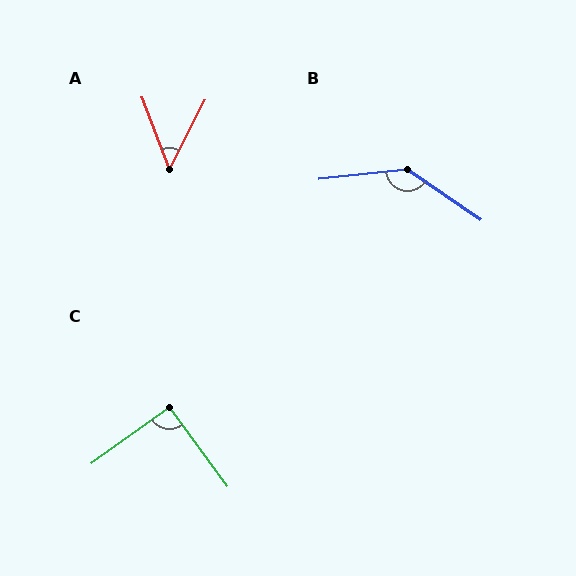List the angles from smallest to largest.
A (48°), C (91°), B (140°).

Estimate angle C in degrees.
Approximately 91 degrees.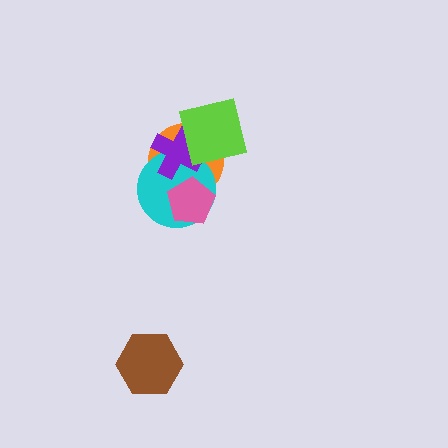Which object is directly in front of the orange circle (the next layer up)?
The cyan circle is directly in front of the orange circle.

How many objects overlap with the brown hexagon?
0 objects overlap with the brown hexagon.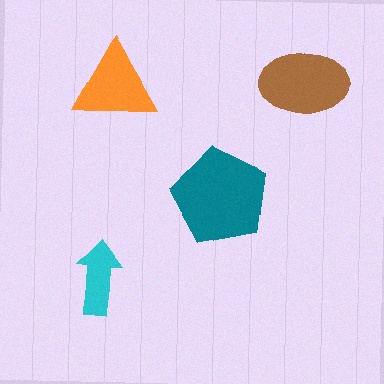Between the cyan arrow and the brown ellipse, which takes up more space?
The brown ellipse.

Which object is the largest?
The teal pentagon.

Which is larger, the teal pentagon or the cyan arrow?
The teal pentagon.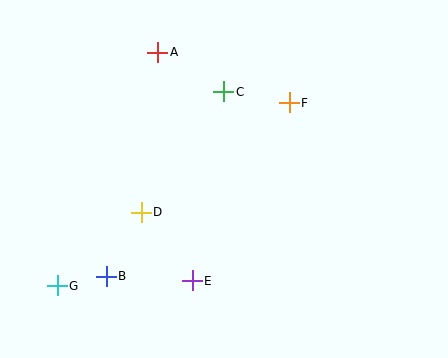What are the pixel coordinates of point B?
Point B is at (106, 276).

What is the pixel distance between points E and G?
The distance between E and G is 135 pixels.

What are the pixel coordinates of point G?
Point G is at (57, 286).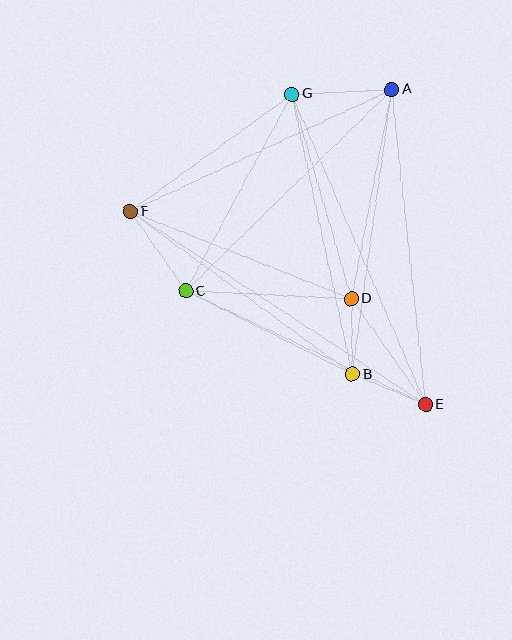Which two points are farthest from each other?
Points E and F are farthest from each other.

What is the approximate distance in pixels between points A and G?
The distance between A and G is approximately 100 pixels.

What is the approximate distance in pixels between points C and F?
The distance between C and F is approximately 97 pixels.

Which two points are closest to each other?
Points B and D are closest to each other.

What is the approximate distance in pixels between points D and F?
The distance between D and F is approximately 237 pixels.